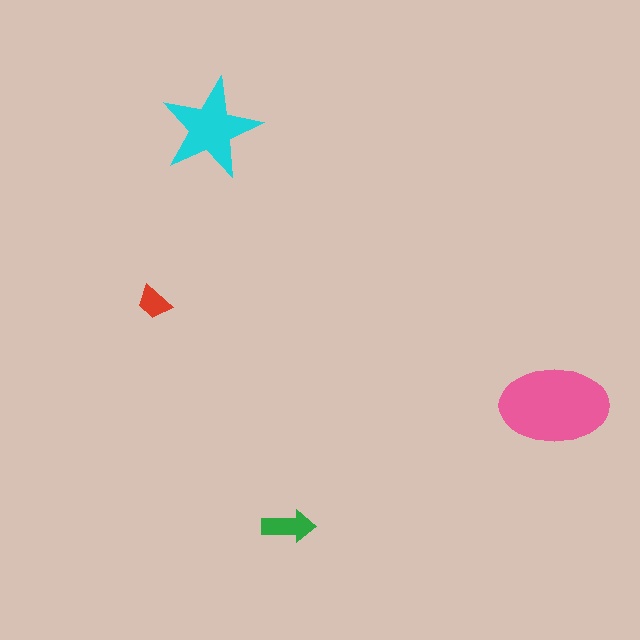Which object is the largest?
The pink ellipse.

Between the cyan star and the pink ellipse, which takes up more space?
The pink ellipse.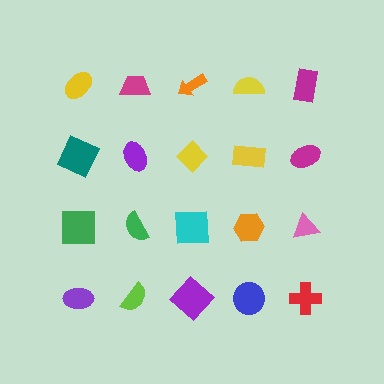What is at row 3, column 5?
A pink triangle.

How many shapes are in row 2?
5 shapes.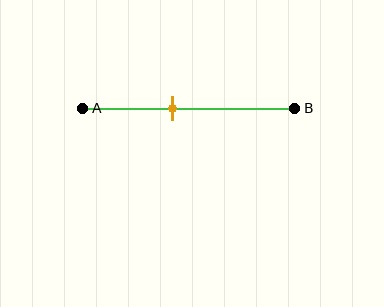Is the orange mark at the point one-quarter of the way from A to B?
No, the mark is at about 40% from A, not at the 25% one-quarter point.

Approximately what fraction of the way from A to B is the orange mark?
The orange mark is approximately 40% of the way from A to B.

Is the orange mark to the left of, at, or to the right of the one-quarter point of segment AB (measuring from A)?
The orange mark is to the right of the one-quarter point of segment AB.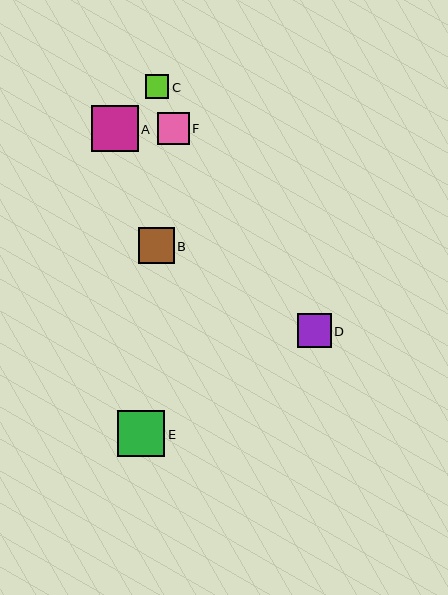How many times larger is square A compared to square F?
Square A is approximately 1.5 times the size of square F.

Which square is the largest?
Square E is the largest with a size of approximately 47 pixels.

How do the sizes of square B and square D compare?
Square B and square D are approximately the same size.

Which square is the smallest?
Square C is the smallest with a size of approximately 24 pixels.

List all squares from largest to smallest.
From largest to smallest: E, A, B, D, F, C.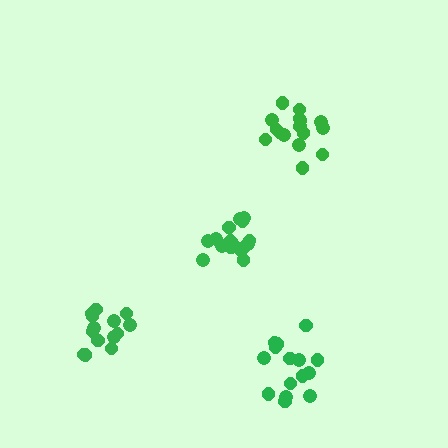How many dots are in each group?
Group 1: 17 dots, Group 2: 15 dots, Group 3: 14 dots, Group 4: 16 dots (62 total).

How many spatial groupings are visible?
There are 4 spatial groupings.